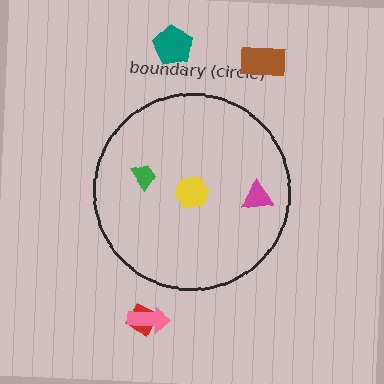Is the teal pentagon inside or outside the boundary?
Outside.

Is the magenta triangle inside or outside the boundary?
Inside.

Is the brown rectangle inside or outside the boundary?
Outside.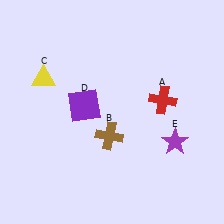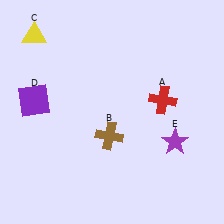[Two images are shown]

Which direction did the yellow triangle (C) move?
The yellow triangle (C) moved up.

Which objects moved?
The objects that moved are: the yellow triangle (C), the purple square (D).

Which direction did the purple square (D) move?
The purple square (D) moved left.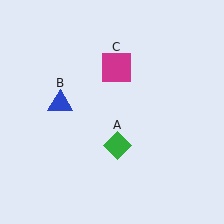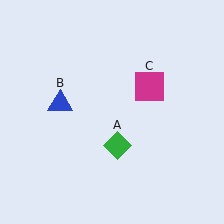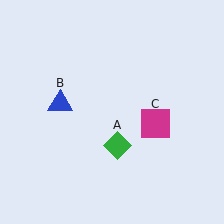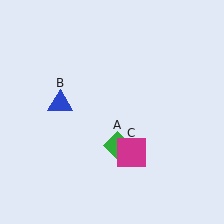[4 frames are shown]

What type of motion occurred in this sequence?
The magenta square (object C) rotated clockwise around the center of the scene.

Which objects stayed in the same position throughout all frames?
Green diamond (object A) and blue triangle (object B) remained stationary.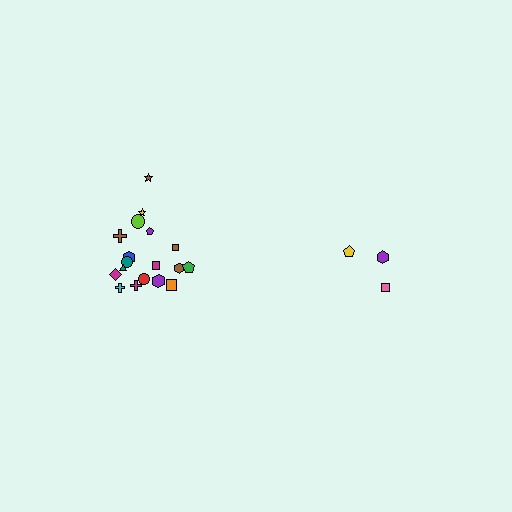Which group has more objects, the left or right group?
The left group.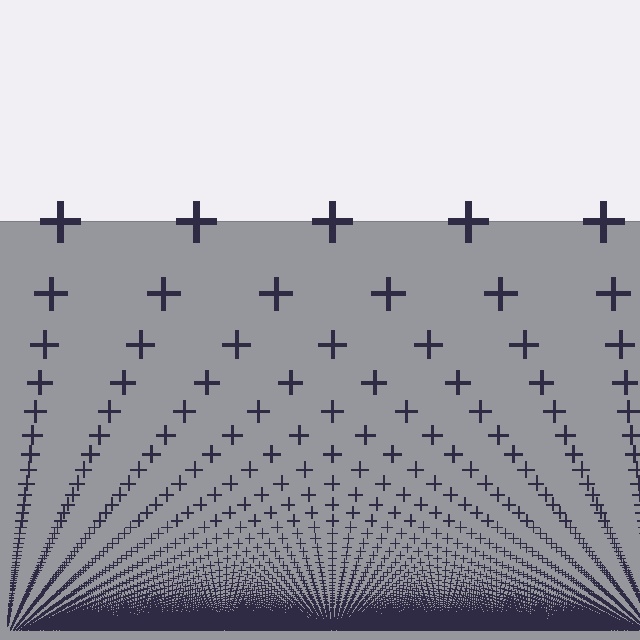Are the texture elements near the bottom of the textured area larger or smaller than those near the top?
Smaller. The gradient is inverted — elements near the bottom are smaller and denser.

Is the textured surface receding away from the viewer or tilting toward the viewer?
The surface appears to tilt toward the viewer. Texture elements get larger and sparser toward the top.